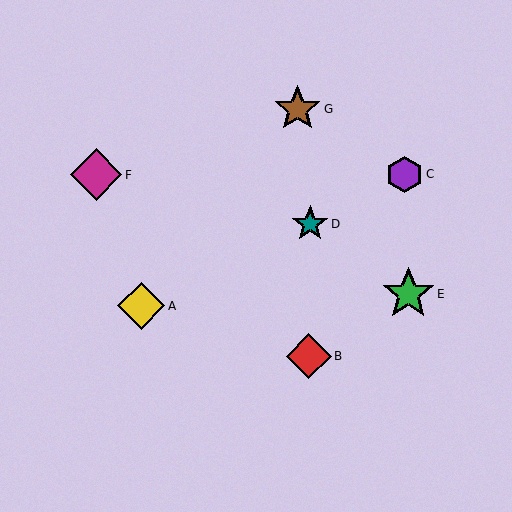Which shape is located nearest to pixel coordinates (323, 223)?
The teal star (labeled D) at (310, 224) is nearest to that location.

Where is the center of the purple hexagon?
The center of the purple hexagon is at (405, 174).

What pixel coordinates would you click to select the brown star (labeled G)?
Click at (297, 109) to select the brown star G.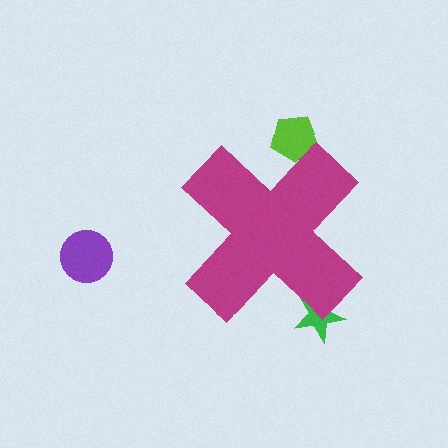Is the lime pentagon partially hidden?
Yes, the lime pentagon is partially hidden behind the magenta cross.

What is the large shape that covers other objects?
A magenta cross.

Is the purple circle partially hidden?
No, the purple circle is fully visible.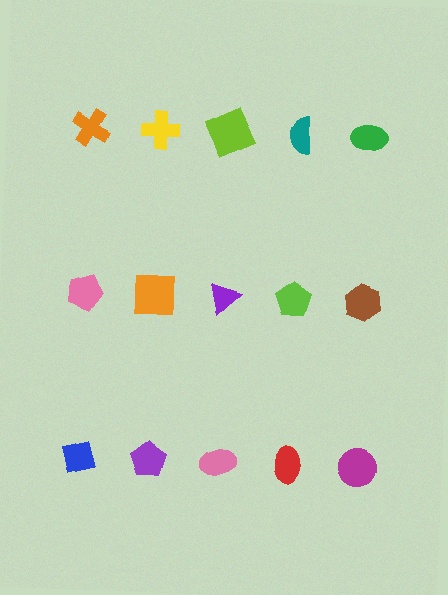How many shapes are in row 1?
5 shapes.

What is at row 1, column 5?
A green ellipse.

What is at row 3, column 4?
A red ellipse.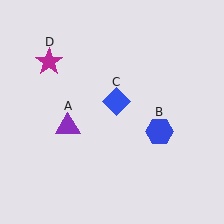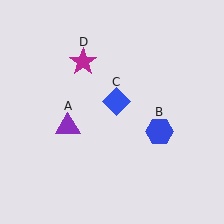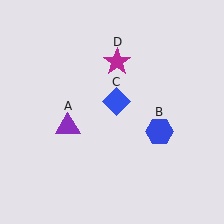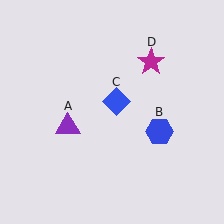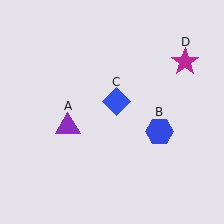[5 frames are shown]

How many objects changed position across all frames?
1 object changed position: magenta star (object D).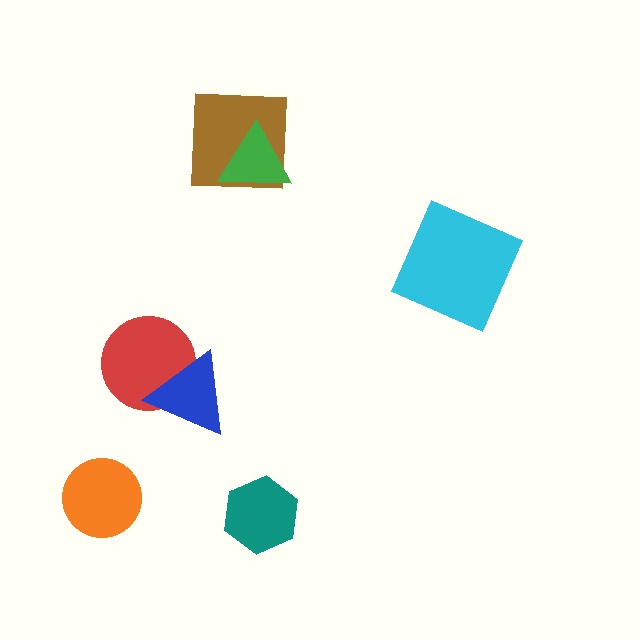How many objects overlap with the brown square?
1 object overlaps with the brown square.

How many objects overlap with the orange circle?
0 objects overlap with the orange circle.